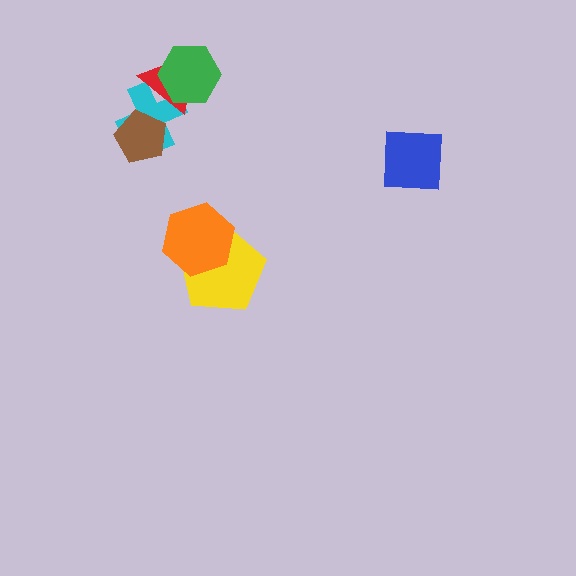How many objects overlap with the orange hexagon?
1 object overlaps with the orange hexagon.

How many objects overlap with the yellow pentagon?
1 object overlaps with the yellow pentagon.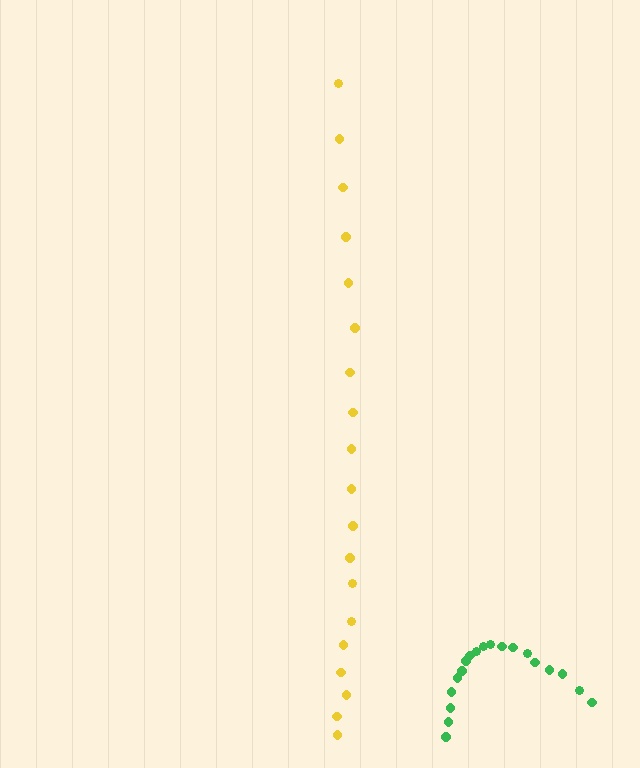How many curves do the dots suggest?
There are 2 distinct paths.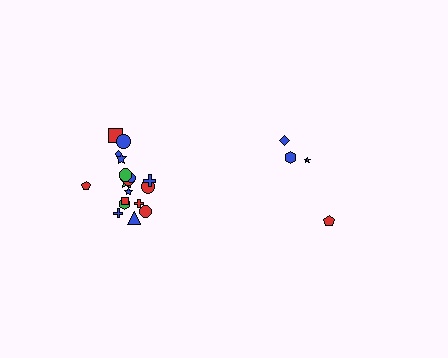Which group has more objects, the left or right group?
The left group.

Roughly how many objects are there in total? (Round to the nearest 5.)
Roughly 20 objects in total.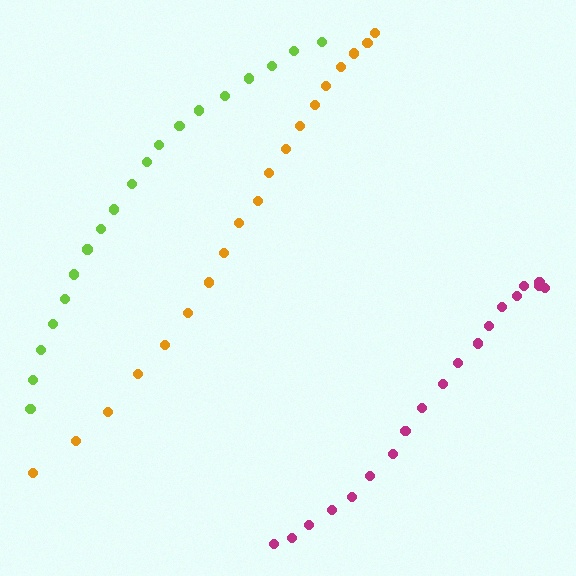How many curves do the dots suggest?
There are 3 distinct paths.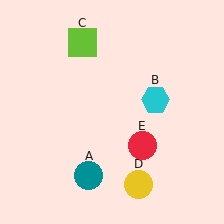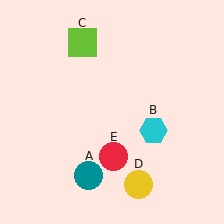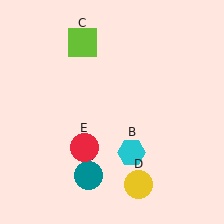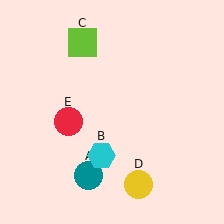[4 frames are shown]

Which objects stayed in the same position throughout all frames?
Teal circle (object A) and lime square (object C) and yellow circle (object D) remained stationary.